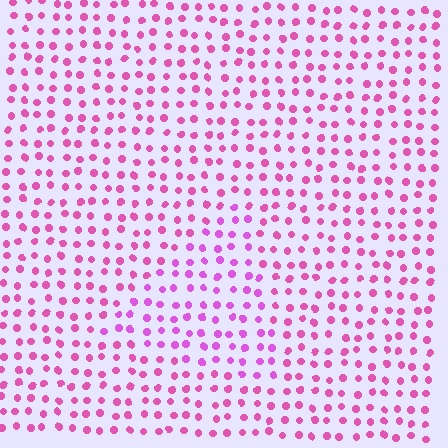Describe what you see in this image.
The image is filled with small pink elements in a uniform arrangement. A triangle-shaped region is visible where the elements are tinted to a slightly different hue, forming a subtle color boundary.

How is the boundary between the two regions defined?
The boundary is defined purely by a slight shift in hue (about 23 degrees). Spacing, size, and orientation are identical on both sides.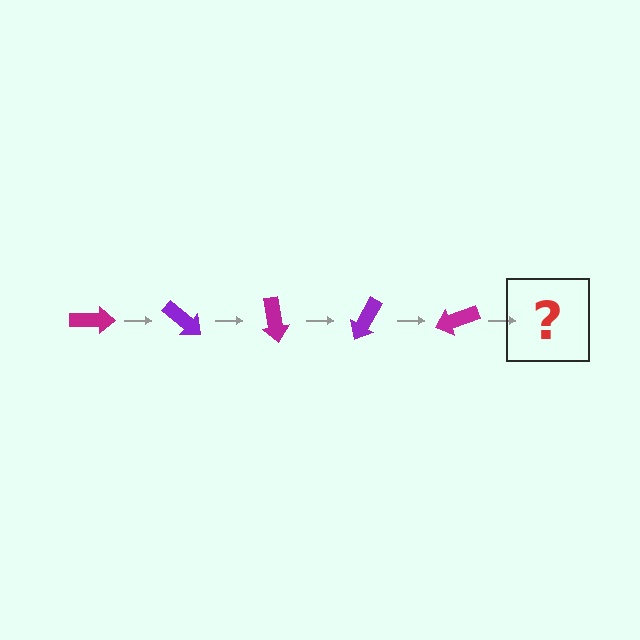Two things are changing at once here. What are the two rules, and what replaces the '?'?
The two rules are that it rotates 40 degrees each step and the color cycles through magenta and purple. The '?' should be a purple arrow, rotated 200 degrees from the start.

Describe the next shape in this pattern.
It should be a purple arrow, rotated 200 degrees from the start.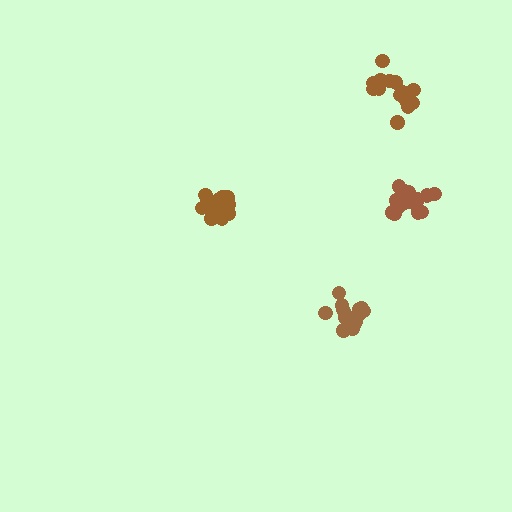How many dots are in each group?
Group 1: 17 dots, Group 2: 15 dots, Group 3: 21 dots, Group 4: 18 dots (71 total).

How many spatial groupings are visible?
There are 4 spatial groupings.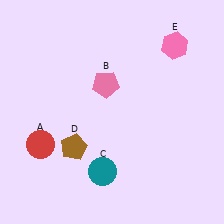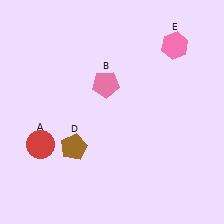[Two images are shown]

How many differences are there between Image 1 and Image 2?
There is 1 difference between the two images.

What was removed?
The teal circle (C) was removed in Image 2.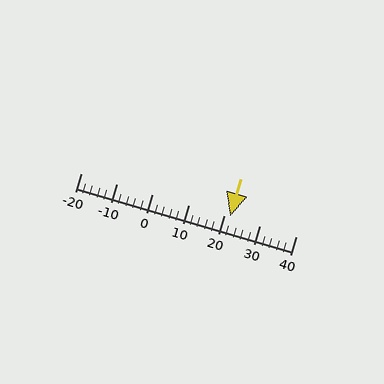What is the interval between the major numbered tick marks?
The major tick marks are spaced 10 units apart.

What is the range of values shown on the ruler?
The ruler shows values from -20 to 40.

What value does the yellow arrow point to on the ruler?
The yellow arrow points to approximately 22.